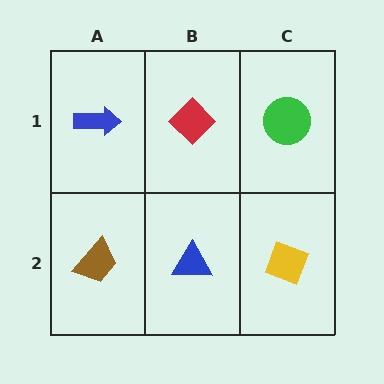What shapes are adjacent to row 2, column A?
A blue arrow (row 1, column A), a blue triangle (row 2, column B).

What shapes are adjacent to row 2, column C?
A green circle (row 1, column C), a blue triangle (row 2, column B).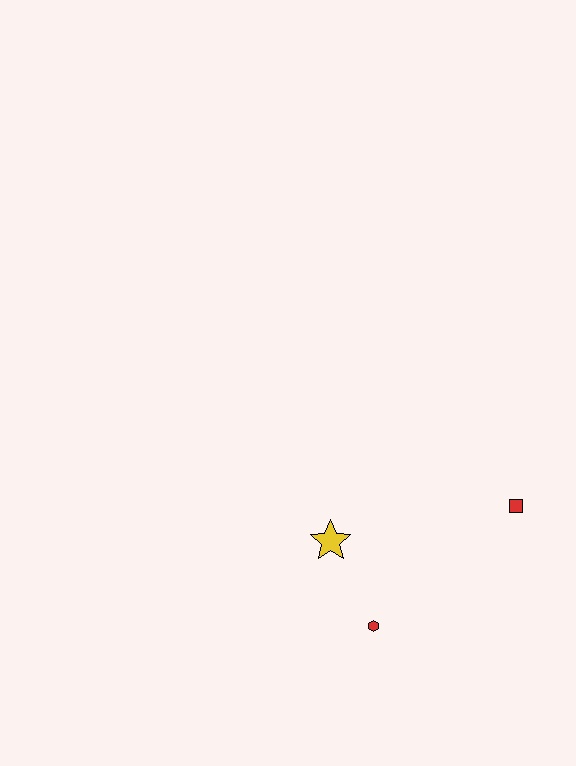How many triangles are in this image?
There are no triangles.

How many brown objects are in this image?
There are no brown objects.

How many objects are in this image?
There are 3 objects.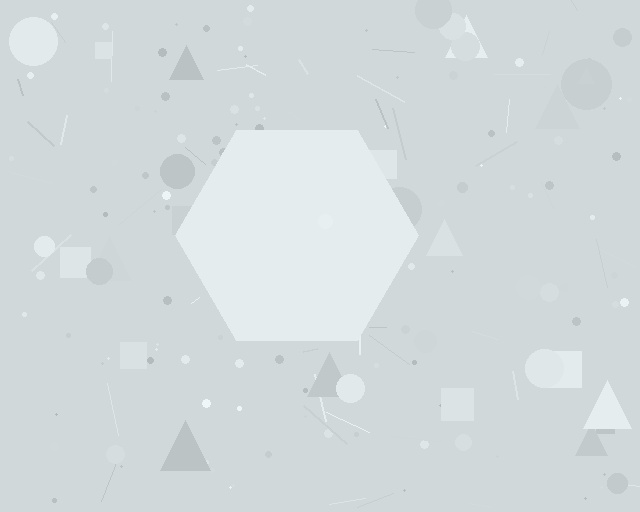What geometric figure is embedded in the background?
A hexagon is embedded in the background.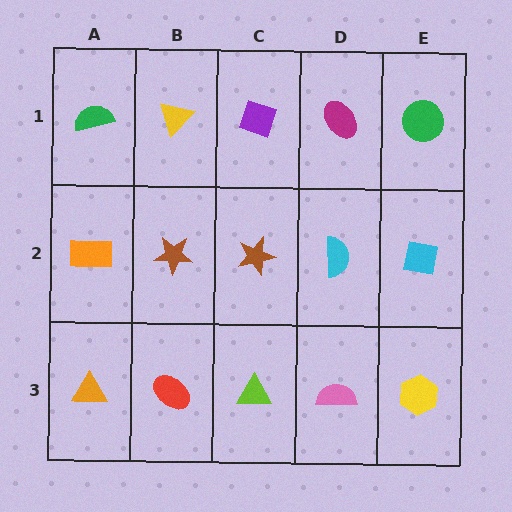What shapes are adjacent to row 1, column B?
A brown star (row 2, column B), a green semicircle (row 1, column A), a purple diamond (row 1, column C).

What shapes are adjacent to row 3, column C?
A brown star (row 2, column C), a red ellipse (row 3, column B), a pink semicircle (row 3, column D).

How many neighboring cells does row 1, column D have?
3.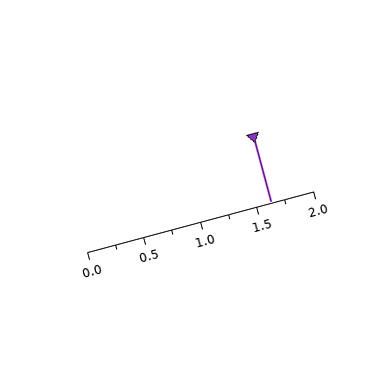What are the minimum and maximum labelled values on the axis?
The axis runs from 0.0 to 2.0.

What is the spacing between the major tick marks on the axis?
The major ticks are spaced 0.5 apart.